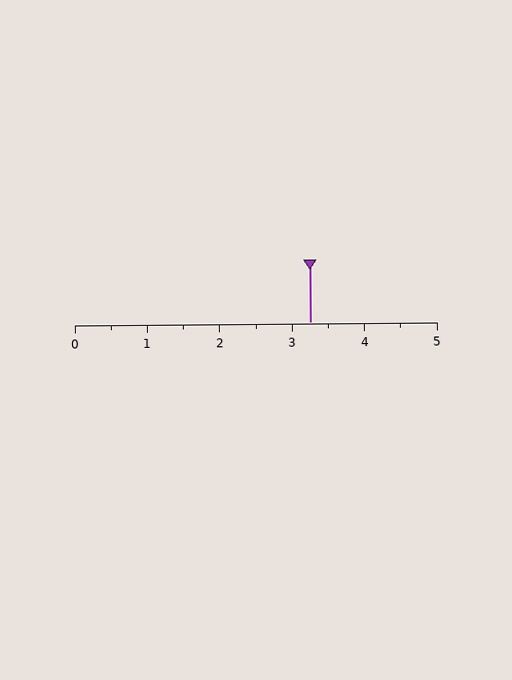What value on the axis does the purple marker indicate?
The marker indicates approximately 3.2.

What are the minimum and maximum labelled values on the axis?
The axis runs from 0 to 5.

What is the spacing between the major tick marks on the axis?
The major ticks are spaced 1 apart.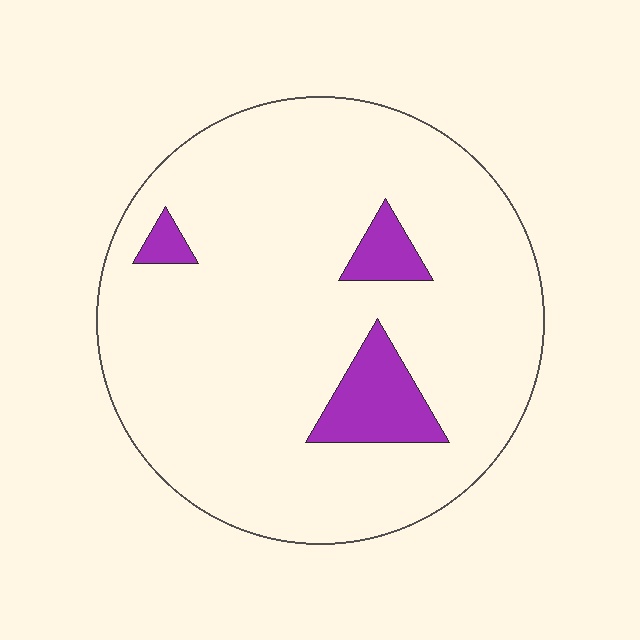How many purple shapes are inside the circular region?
3.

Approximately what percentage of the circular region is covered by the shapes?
Approximately 10%.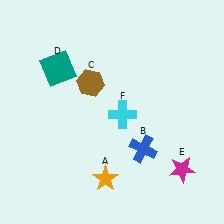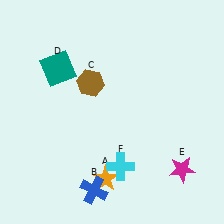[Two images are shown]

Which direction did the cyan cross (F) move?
The cyan cross (F) moved down.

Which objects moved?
The objects that moved are: the blue cross (B), the cyan cross (F).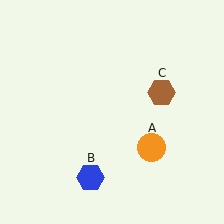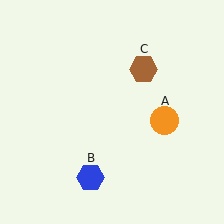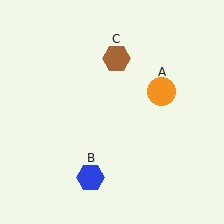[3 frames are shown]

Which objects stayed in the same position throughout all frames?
Blue hexagon (object B) remained stationary.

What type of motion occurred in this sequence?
The orange circle (object A), brown hexagon (object C) rotated counterclockwise around the center of the scene.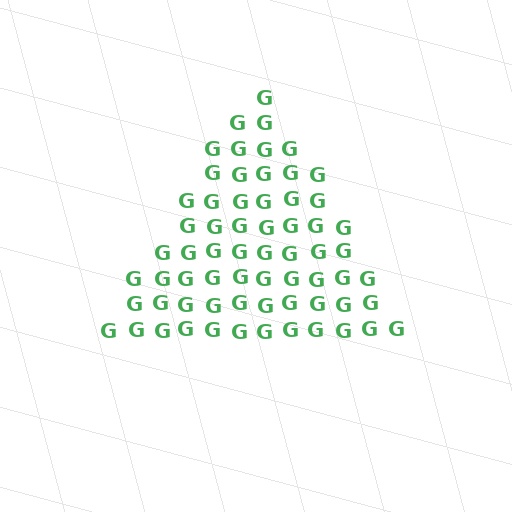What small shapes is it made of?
It is made of small letter G's.